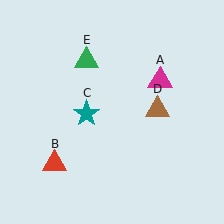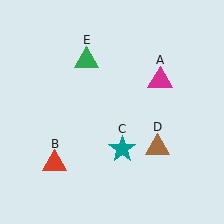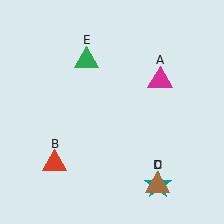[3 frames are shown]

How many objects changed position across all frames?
2 objects changed position: teal star (object C), brown triangle (object D).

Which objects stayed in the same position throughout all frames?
Magenta triangle (object A) and red triangle (object B) and green triangle (object E) remained stationary.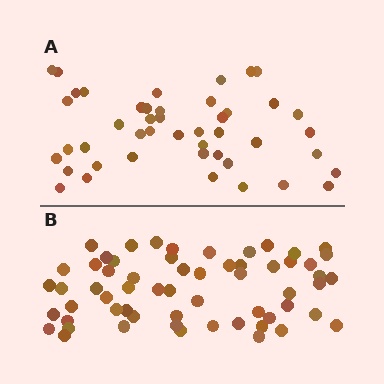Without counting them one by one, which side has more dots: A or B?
Region B (the bottom region) has more dots.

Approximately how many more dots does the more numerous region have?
Region B has approximately 15 more dots than region A.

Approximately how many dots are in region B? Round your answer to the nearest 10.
About 60 dots.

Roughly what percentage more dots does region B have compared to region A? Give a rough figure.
About 35% more.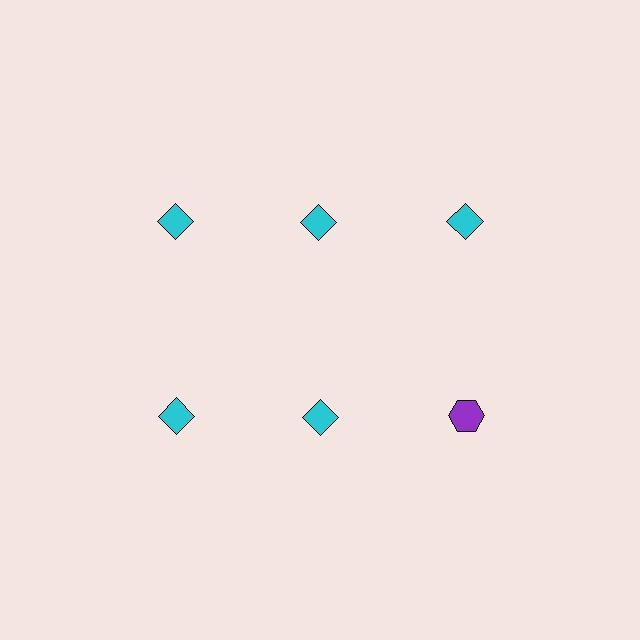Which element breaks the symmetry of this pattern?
The purple hexagon in the second row, center column breaks the symmetry. All other shapes are cyan diamonds.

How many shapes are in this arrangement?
There are 6 shapes arranged in a grid pattern.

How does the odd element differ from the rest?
It differs in both color (purple instead of cyan) and shape (hexagon instead of diamond).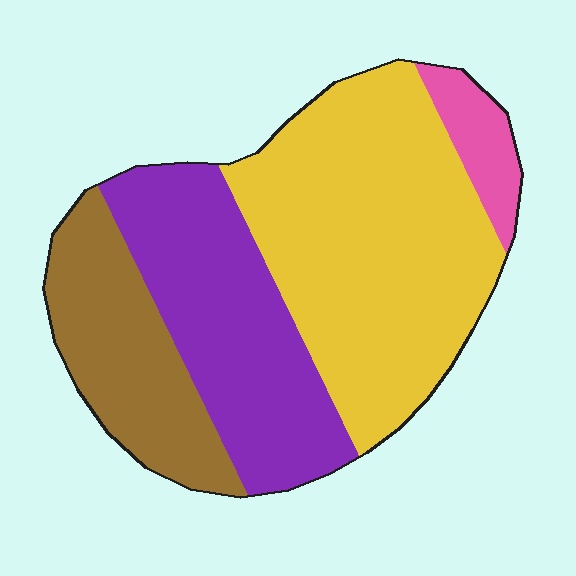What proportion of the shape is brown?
Brown takes up between a sixth and a third of the shape.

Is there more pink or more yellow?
Yellow.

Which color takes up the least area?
Pink, at roughly 5%.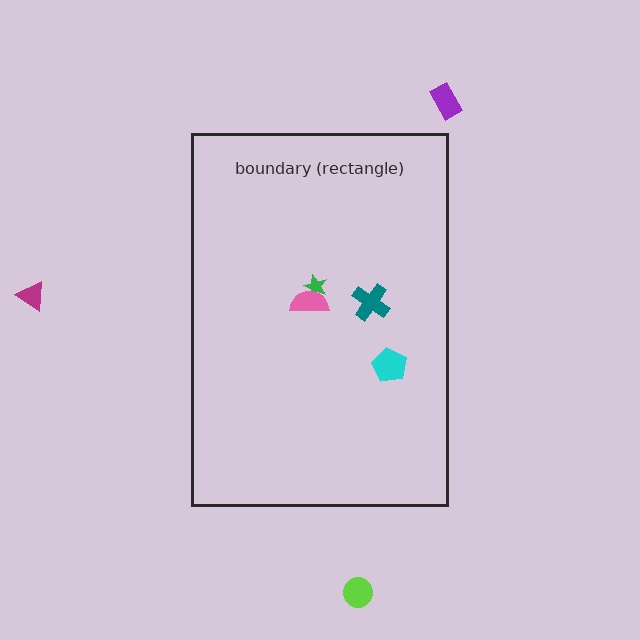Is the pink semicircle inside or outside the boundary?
Inside.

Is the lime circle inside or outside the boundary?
Outside.